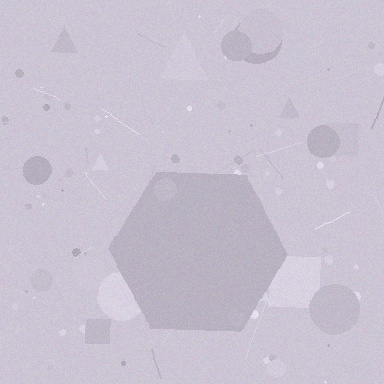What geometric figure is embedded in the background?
A hexagon is embedded in the background.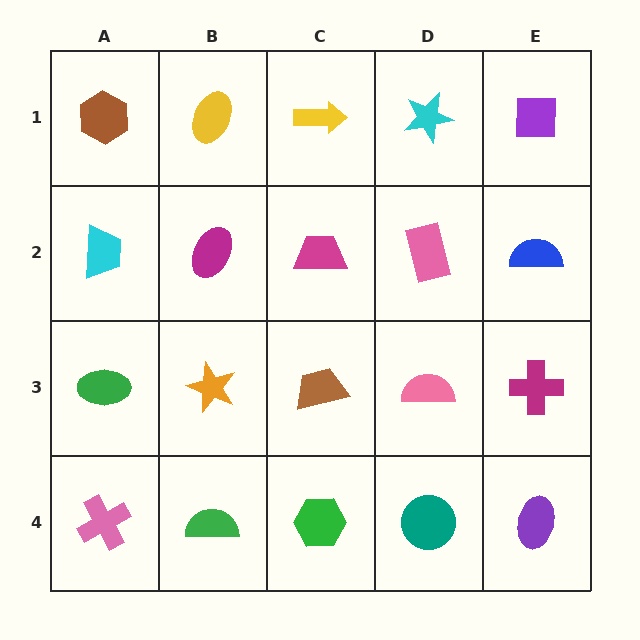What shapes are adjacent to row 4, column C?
A brown trapezoid (row 3, column C), a green semicircle (row 4, column B), a teal circle (row 4, column D).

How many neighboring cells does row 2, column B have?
4.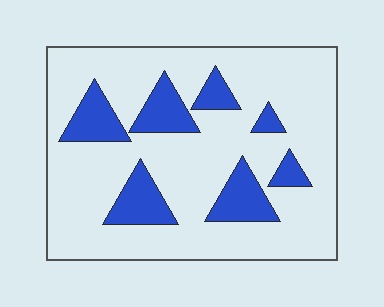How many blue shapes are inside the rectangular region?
7.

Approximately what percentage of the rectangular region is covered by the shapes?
Approximately 20%.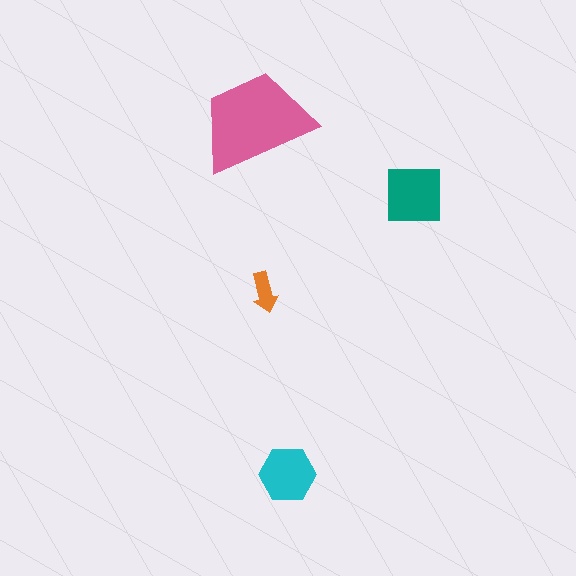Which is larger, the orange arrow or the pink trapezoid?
The pink trapezoid.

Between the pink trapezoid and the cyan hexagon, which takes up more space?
The pink trapezoid.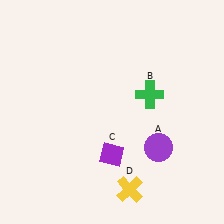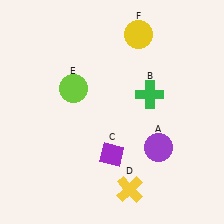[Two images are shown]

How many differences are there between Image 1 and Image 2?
There are 2 differences between the two images.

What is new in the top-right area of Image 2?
A yellow circle (F) was added in the top-right area of Image 2.